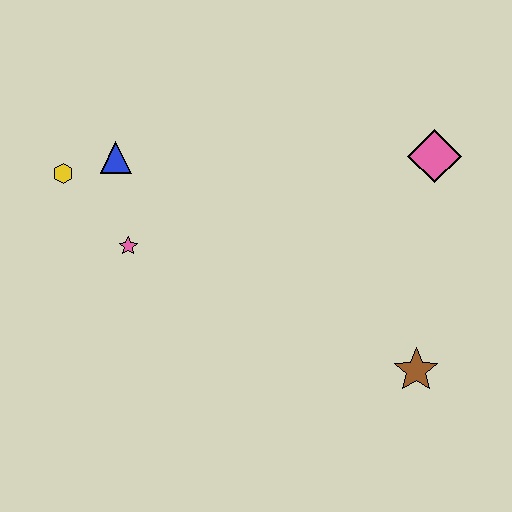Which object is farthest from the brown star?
The yellow hexagon is farthest from the brown star.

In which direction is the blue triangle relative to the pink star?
The blue triangle is above the pink star.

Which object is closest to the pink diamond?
The brown star is closest to the pink diamond.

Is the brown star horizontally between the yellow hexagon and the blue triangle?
No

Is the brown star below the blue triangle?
Yes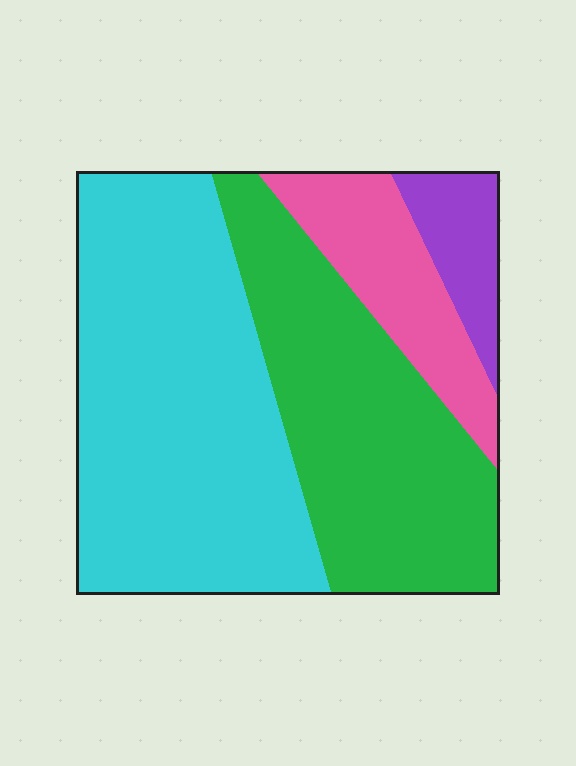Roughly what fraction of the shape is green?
Green takes up about one third (1/3) of the shape.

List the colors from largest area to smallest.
From largest to smallest: cyan, green, pink, purple.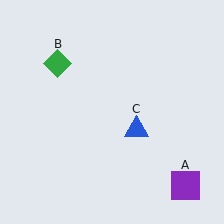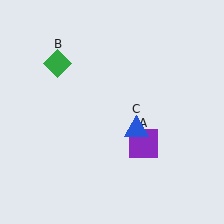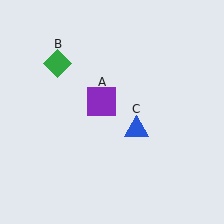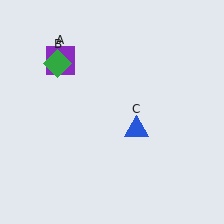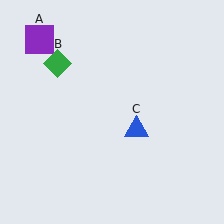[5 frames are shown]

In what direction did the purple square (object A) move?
The purple square (object A) moved up and to the left.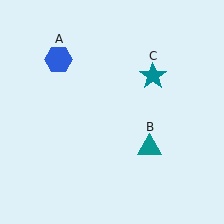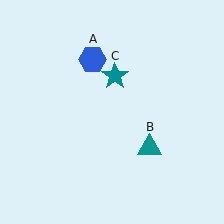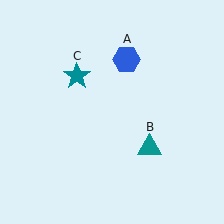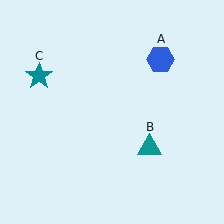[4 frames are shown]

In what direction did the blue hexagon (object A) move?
The blue hexagon (object A) moved right.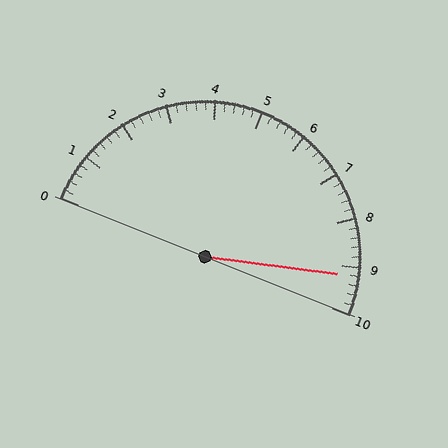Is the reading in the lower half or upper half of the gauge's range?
The reading is in the upper half of the range (0 to 10).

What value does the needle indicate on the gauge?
The needle indicates approximately 9.2.